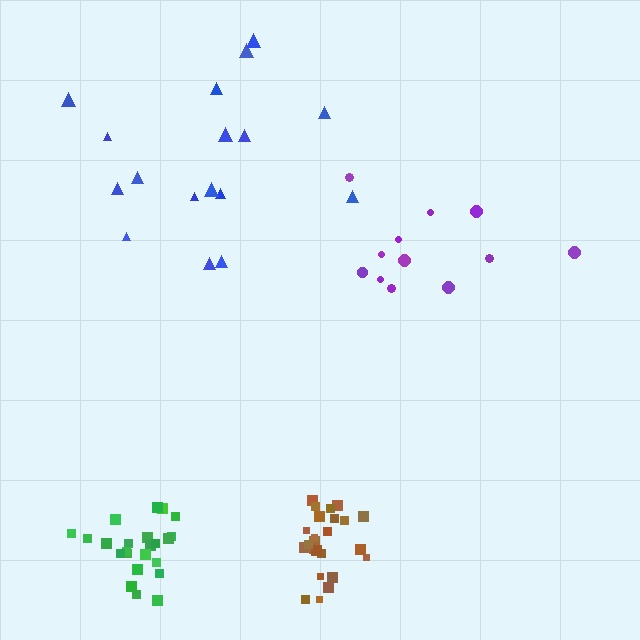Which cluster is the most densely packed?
Brown.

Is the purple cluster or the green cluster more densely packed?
Green.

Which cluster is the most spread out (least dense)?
Purple.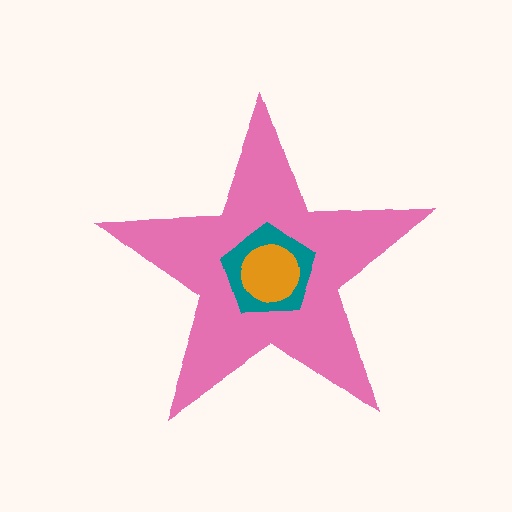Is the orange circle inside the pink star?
Yes.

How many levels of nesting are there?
3.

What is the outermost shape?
The pink star.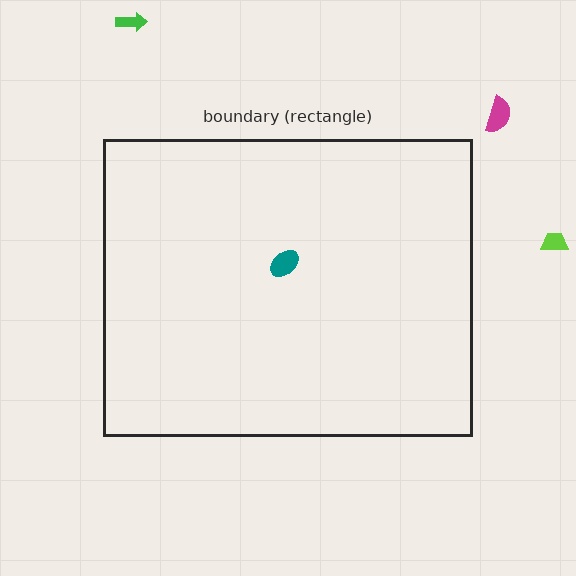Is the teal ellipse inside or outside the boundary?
Inside.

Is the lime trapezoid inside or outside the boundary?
Outside.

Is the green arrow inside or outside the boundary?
Outside.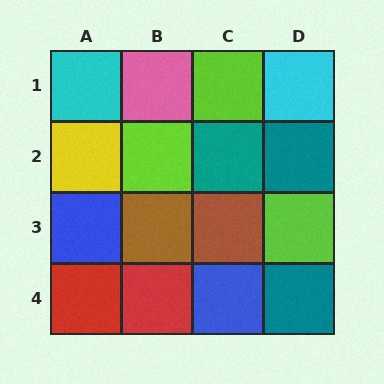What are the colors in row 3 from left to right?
Blue, brown, brown, lime.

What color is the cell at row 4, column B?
Red.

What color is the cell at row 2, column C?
Teal.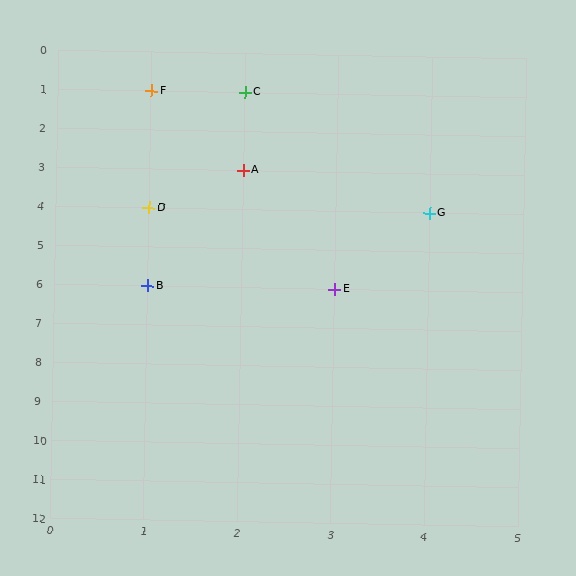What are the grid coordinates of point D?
Point D is at grid coordinates (1, 4).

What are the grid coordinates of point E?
Point E is at grid coordinates (3, 6).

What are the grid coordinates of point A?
Point A is at grid coordinates (2, 3).